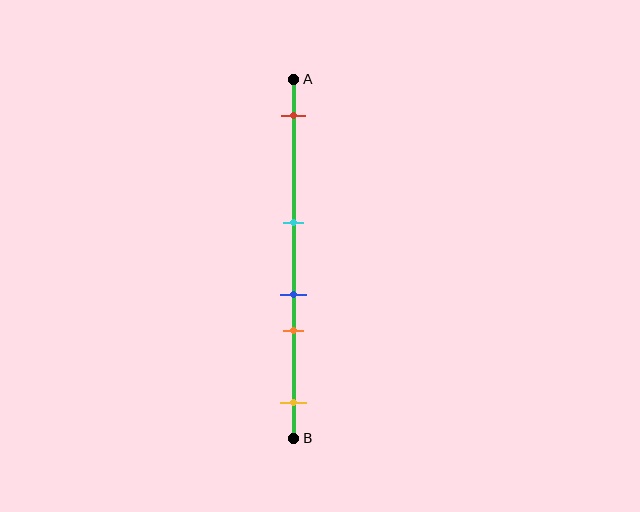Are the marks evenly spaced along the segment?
No, the marks are not evenly spaced.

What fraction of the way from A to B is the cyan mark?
The cyan mark is approximately 40% (0.4) of the way from A to B.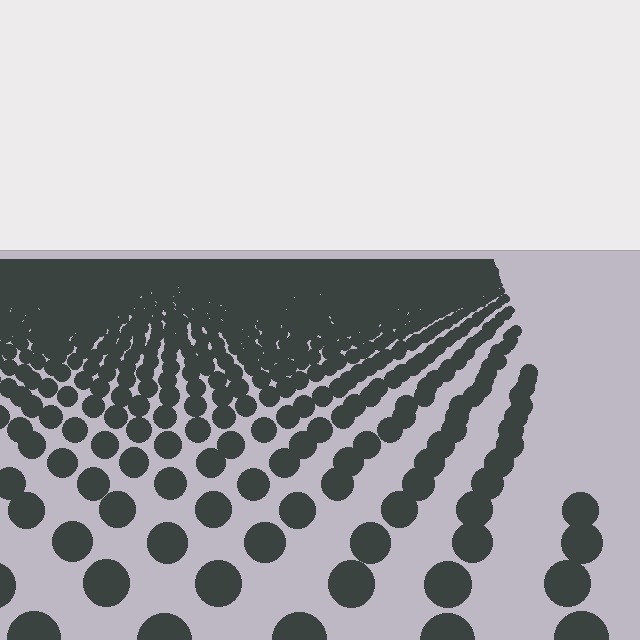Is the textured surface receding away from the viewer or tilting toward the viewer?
The surface is receding away from the viewer. Texture elements get smaller and denser toward the top.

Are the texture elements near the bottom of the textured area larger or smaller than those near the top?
Larger. Near the bottom, elements are closer to the viewer and appear at a bigger on-screen size.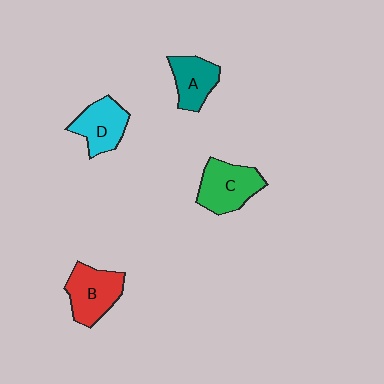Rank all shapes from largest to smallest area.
From largest to smallest: C (green), B (red), D (cyan), A (teal).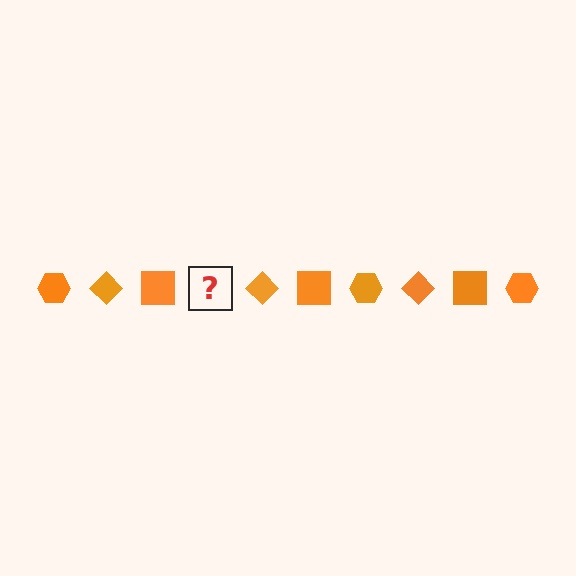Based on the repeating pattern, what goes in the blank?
The blank should be an orange hexagon.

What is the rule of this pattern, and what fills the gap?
The rule is that the pattern cycles through hexagon, diamond, square shapes in orange. The gap should be filled with an orange hexagon.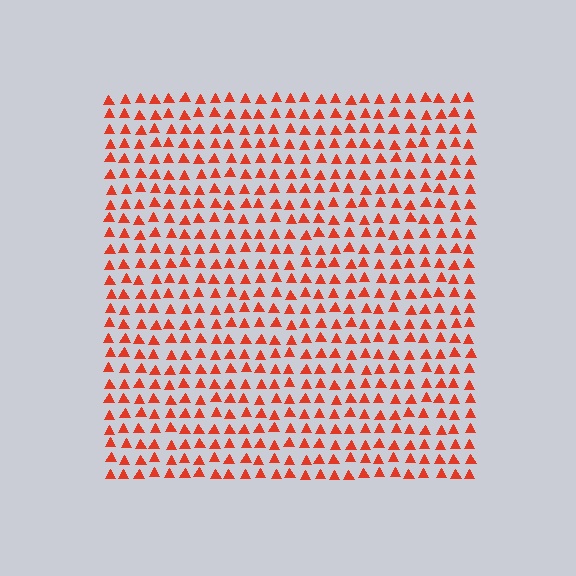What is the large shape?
The large shape is a square.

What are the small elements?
The small elements are triangles.